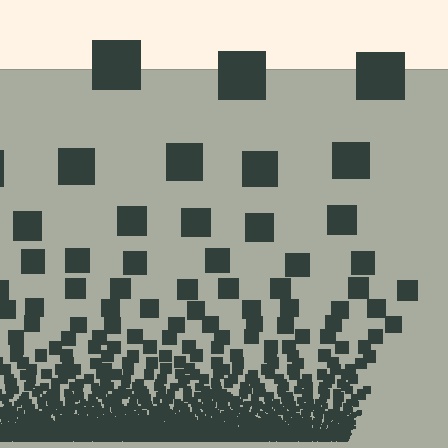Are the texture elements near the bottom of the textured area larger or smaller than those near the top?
Smaller. The gradient is inverted — elements near the bottom are smaller and denser.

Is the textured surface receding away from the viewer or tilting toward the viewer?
The surface appears to tilt toward the viewer. Texture elements get larger and sparser toward the top.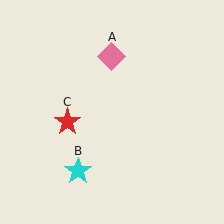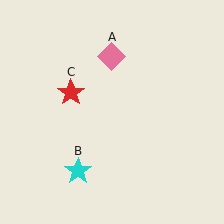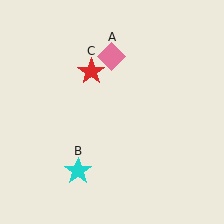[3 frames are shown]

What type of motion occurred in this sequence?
The red star (object C) rotated clockwise around the center of the scene.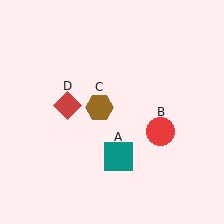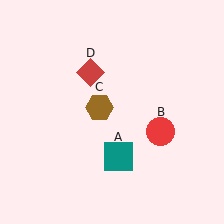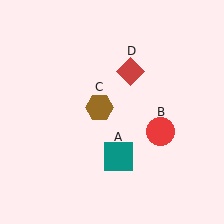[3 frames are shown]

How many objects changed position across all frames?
1 object changed position: red diamond (object D).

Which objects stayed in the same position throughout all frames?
Teal square (object A) and red circle (object B) and brown hexagon (object C) remained stationary.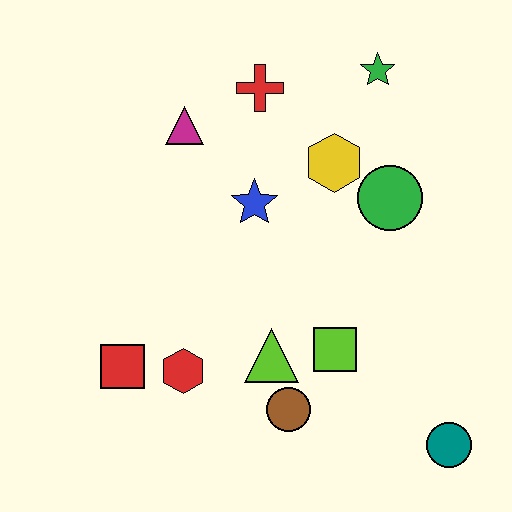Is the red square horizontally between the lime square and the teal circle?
No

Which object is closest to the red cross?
The magenta triangle is closest to the red cross.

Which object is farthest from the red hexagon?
The green star is farthest from the red hexagon.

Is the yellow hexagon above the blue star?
Yes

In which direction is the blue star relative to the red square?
The blue star is above the red square.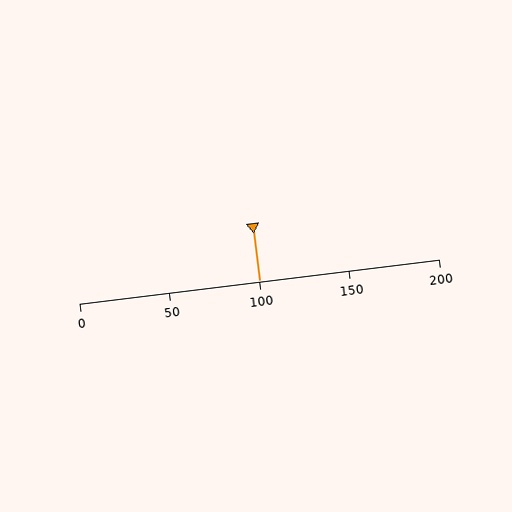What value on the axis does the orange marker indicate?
The marker indicates approximately 100.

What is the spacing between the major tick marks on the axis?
The major ticks are spaced 50 apart.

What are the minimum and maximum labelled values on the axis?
The axis runs from 0 to 200.